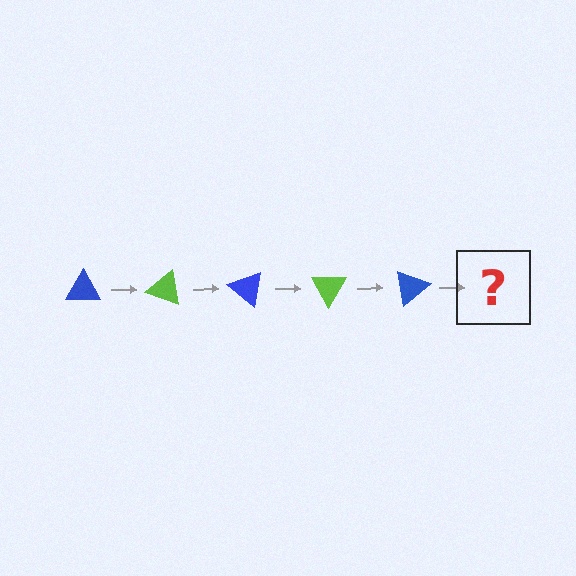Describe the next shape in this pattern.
It should be a lime triangle, rotated 100 degrees from the start.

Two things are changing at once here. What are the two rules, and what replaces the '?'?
The two rules are that it rotates 20 degrees each step and the color cycles through blue and lime. The '?' should be a lime triangle, rotated 100 degrees from the start.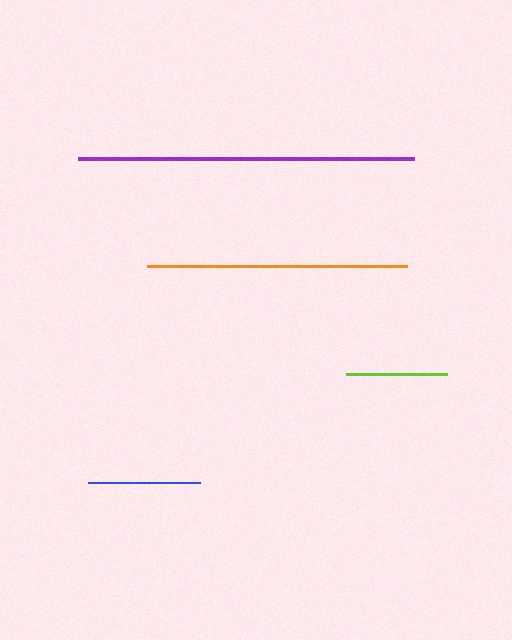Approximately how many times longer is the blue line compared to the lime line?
The blue line is approximately 1.1 times the length of the lime line.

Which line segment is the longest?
The purple line is the longest at approximately 336 pixels.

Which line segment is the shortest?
The lime line is the shortest at approximately 102 pixels.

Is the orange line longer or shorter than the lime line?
The orange line is longer than the lime line.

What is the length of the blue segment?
The blue segment is approximately 112 pixels long.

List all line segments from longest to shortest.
From longest to shortest: purple, orange, blue, lime.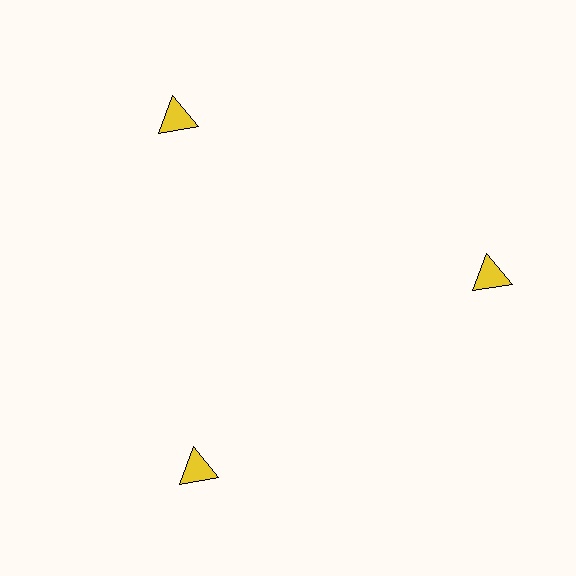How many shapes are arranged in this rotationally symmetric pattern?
There are 3 shapes, arranged in 3 groups of 1.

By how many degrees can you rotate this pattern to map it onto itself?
The pattern maps onto itself every 120 degrees of rotation.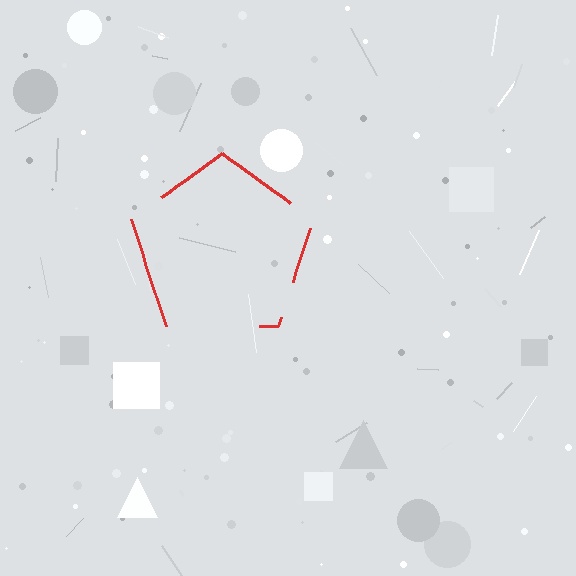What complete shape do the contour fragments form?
The contour fragments form a pentagon.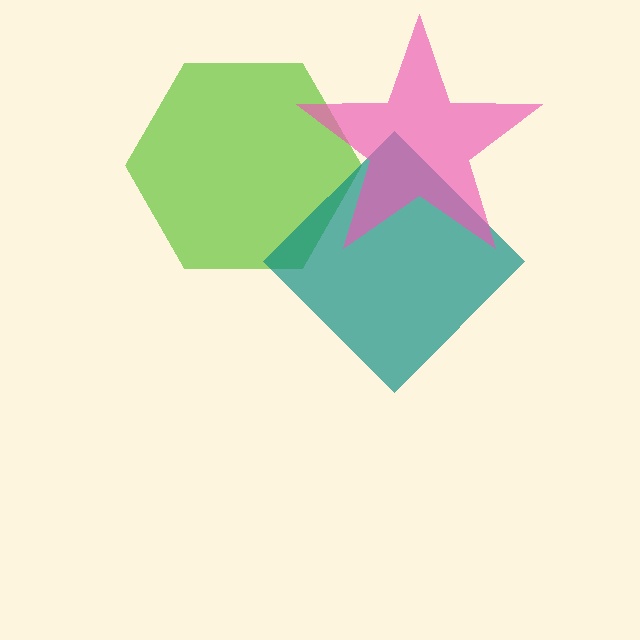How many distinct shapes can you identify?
There are 3 distinct shapes: a lime hexagon, a teal diamond, a pink star.